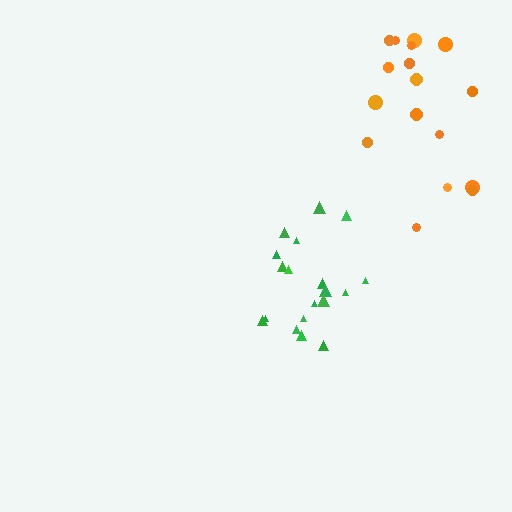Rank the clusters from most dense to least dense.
green, orange.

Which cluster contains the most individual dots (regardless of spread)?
Green (19).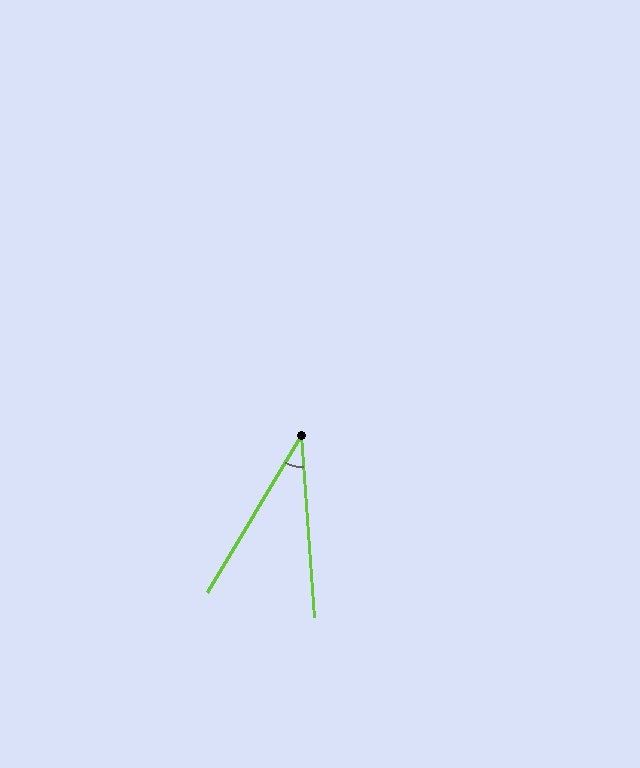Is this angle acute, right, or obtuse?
It is acute.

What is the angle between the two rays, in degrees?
Approximately 35 degrees.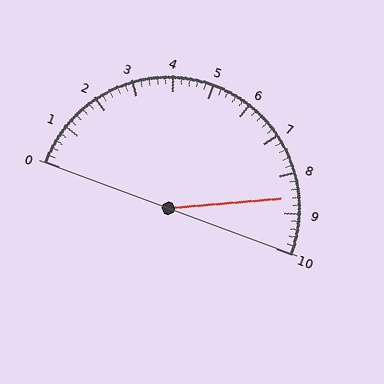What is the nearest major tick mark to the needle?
The nearest major tick mark is 9.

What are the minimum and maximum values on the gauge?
The gauge ranges from 0 to 10.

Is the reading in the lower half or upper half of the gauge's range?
The reading is in the upper half of the range (0 to 10).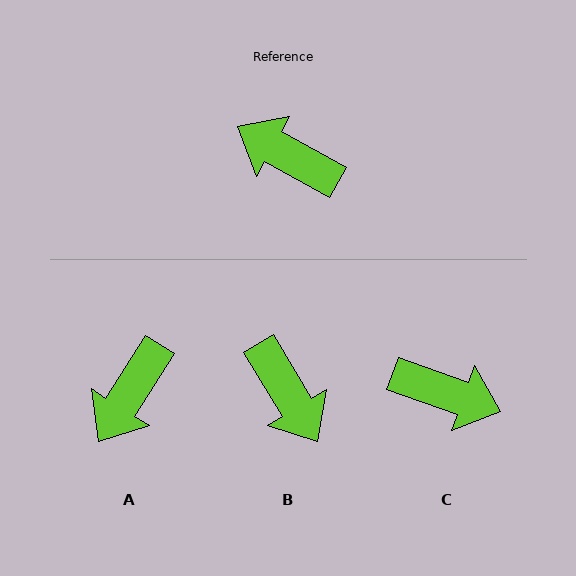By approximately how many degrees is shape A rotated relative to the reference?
Approximately 87 degrees counter-clockwise.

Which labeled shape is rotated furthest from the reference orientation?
C, about 170 degrees away.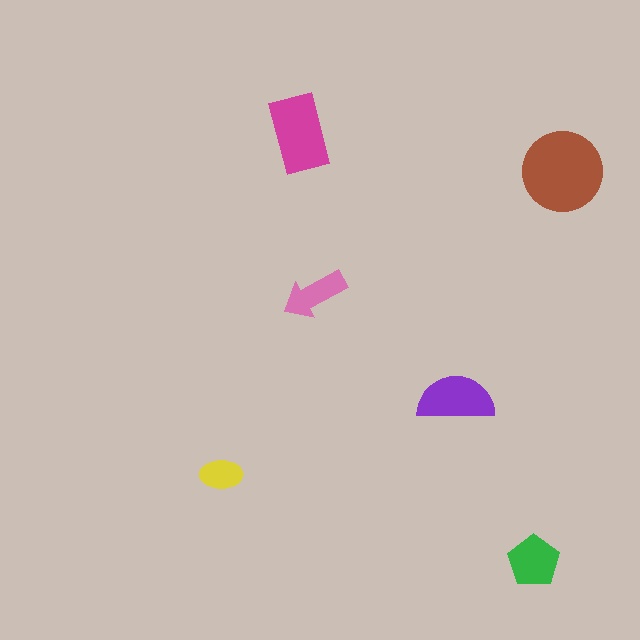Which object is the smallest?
The yellow ellipse.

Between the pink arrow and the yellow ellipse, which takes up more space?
The pink arrow.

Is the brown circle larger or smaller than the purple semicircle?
Larger.